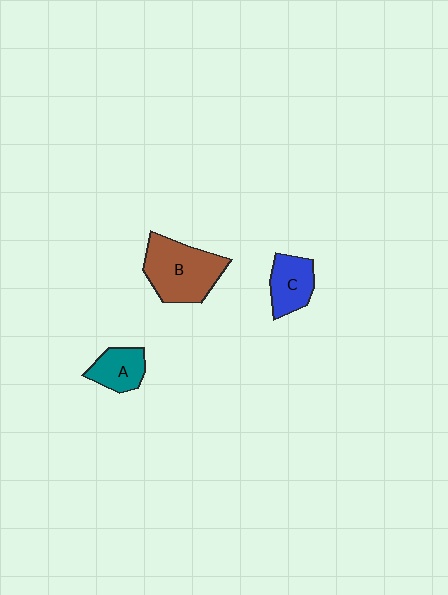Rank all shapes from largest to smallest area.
From largest to smallest: B (brown), C (blue), A (teal).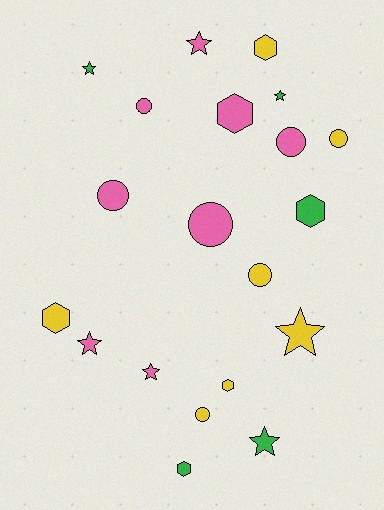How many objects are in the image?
There are 20 objects.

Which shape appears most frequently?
Circle, with 7 objects.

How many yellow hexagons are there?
There are 3 yellow hexagons.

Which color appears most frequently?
Pink, with 8 objects.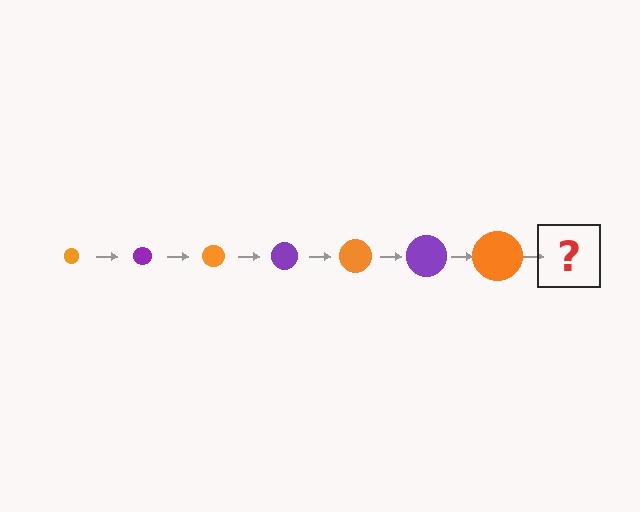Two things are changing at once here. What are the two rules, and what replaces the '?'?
The two rules are that the circle grows larger each step and the color cycles through orange and purple. The '?' should be a purple circle, larger than the previous one.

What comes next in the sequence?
The next element should be a purple circle, larger than the previous one.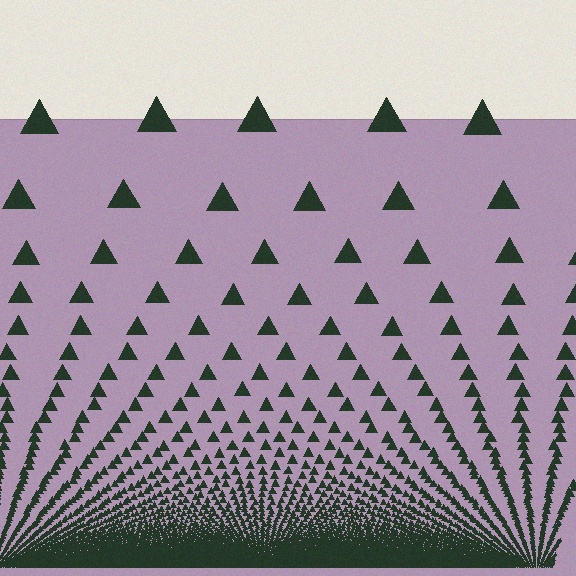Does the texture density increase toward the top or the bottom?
Density increases toward the bottom.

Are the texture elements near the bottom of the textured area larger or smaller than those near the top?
Smaller. The gradient is inverted — elements near the bottom are smaller and denser.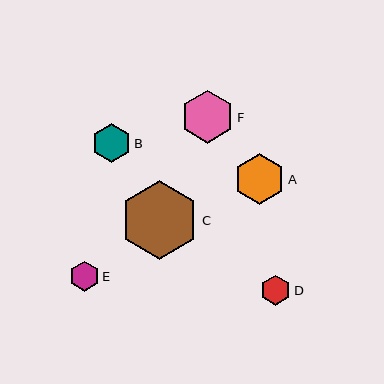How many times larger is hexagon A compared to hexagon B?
Hexagon A is approximately 1.3 times the size of hexagon B.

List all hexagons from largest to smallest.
From largest to smallest: C, F, A, B, D, E.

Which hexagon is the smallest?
Hexagon E is the smallest with a size of approximately 30 pixels.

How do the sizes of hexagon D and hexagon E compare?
Hexagon D and hexagon E are approximately the same size.